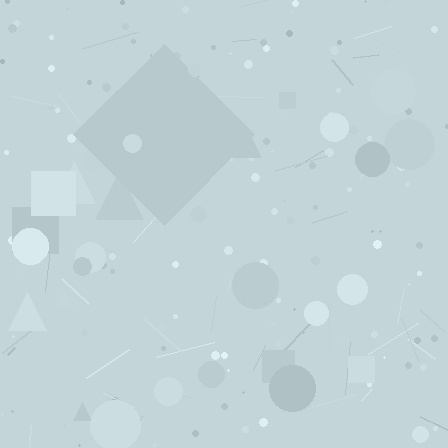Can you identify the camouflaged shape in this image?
The camouflaged shape is a diamond.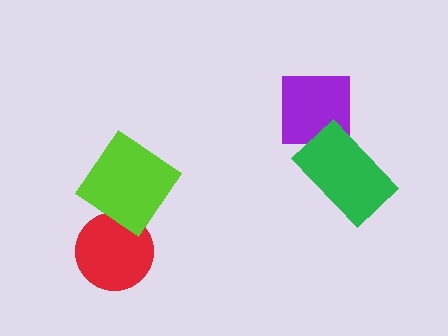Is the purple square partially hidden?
Yes, it is partially covered by another shape.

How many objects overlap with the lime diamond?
0 objects overlap with the lime diamond.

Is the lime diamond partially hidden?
No, no other shape covers it.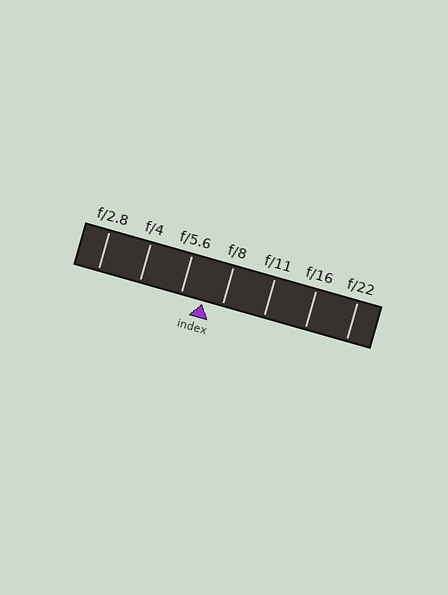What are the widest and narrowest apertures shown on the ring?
The widest aperture shown is f/2.8 and the narrowest is f/22.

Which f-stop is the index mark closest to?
The index mark is closest to f/8.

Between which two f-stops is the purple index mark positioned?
The index mark is between f/5.6 and f/8.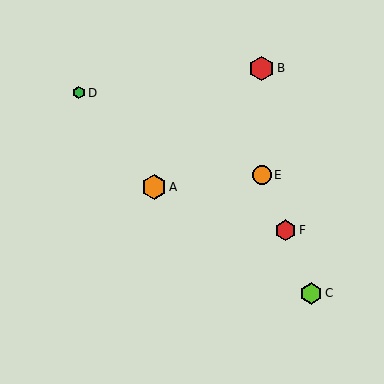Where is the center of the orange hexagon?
The center of the orange hexagon is at (154, 187).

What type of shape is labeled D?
Shape D is a green hexagon.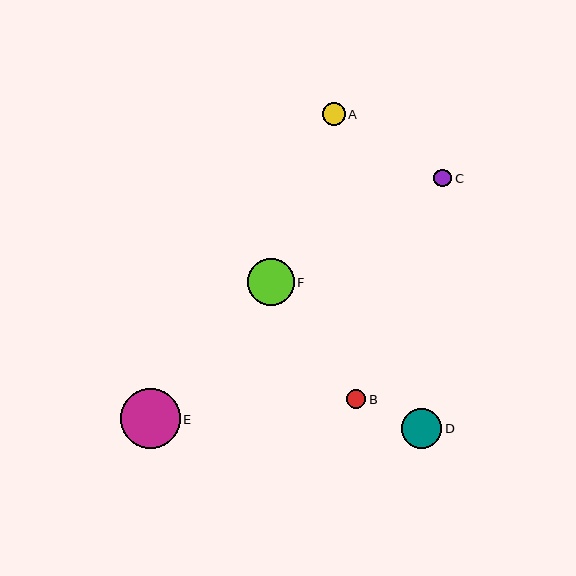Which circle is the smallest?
Circle C is the smallest with a size of approximately 18 pixels.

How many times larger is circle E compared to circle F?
Circle E is approximately 1.3 times the size of circle F.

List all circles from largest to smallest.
From largest to smallest: E, F, D, A, B, C.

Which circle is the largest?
Circle E is the largest with a size of approximately 60 pixels.